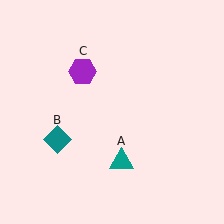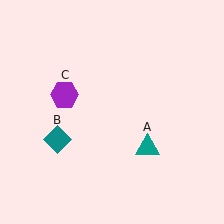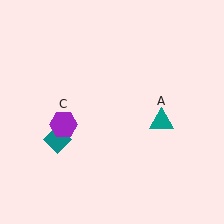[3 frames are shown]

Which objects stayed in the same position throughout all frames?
Teal diamond (object B) remained stationary.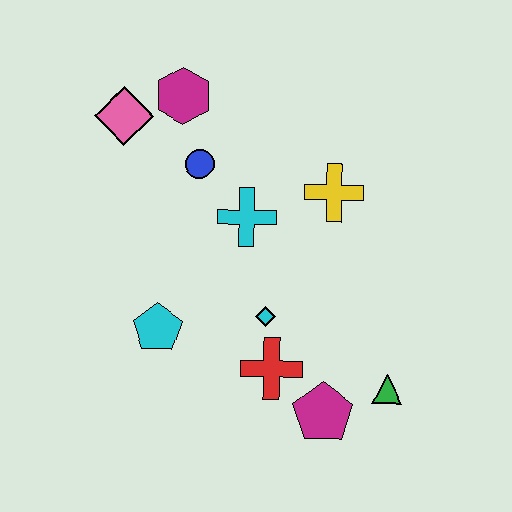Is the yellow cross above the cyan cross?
Yes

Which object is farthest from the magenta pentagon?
The pink diamond is farthest from the magenta pentagon.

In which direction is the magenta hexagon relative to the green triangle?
The magenta hexagon is above the green triangle.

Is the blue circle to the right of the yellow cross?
No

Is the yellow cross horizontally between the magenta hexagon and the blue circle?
No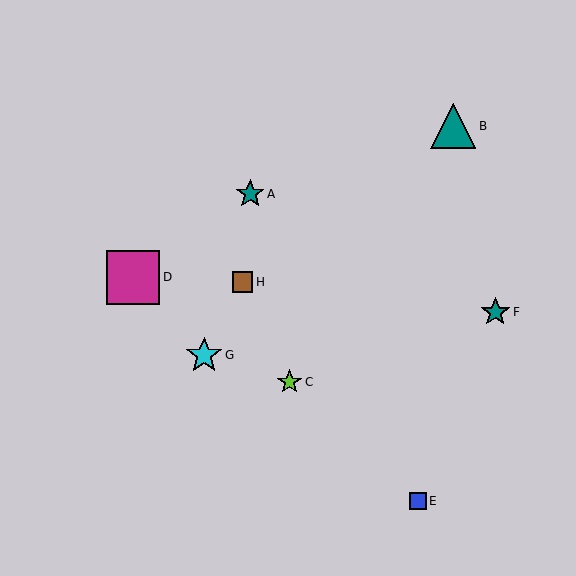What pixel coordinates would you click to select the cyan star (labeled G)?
Click at (204, 355) to select the cyan star G.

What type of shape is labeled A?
Shape A is a teal star.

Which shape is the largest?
The magenta square (labeled D) is the largest.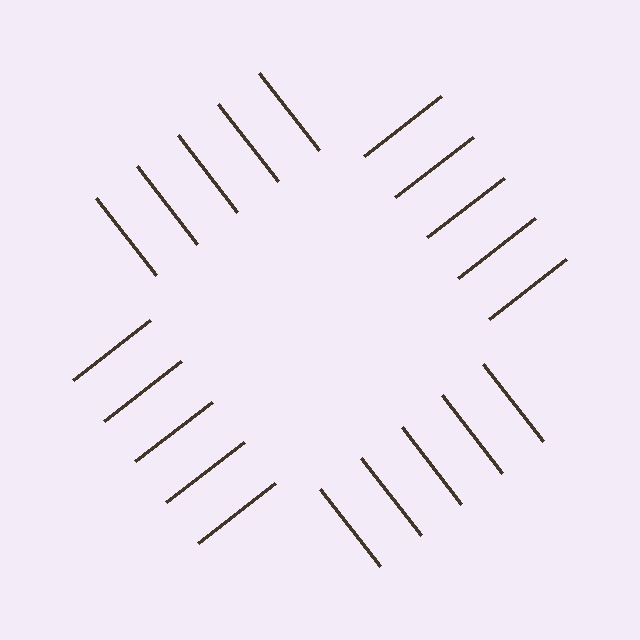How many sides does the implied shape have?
4 sides — the line-ends trace a square.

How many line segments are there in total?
20 — 5 along each of the 4 edges.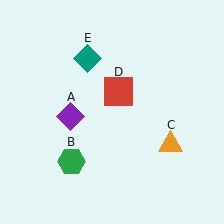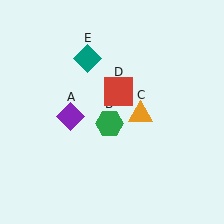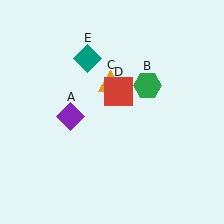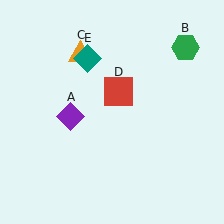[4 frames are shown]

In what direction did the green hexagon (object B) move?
The green hexagon (object B) moved up and to the right.